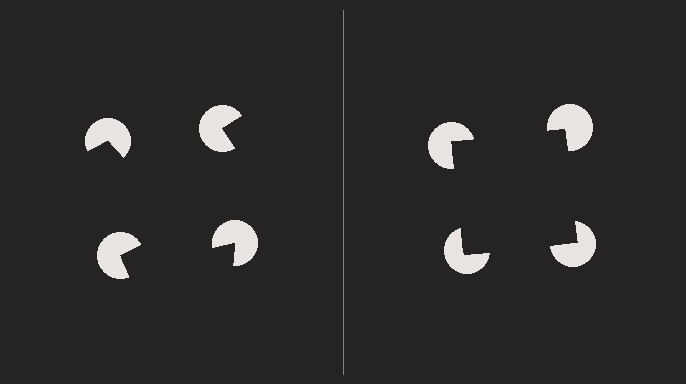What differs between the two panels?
The pac-man discs are positioned identically on both sides; only the wedge orientations differ. On the right they align to a square; on the left they are misaligned.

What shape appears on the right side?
An illusory square.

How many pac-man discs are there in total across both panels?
8 — 4 on each side.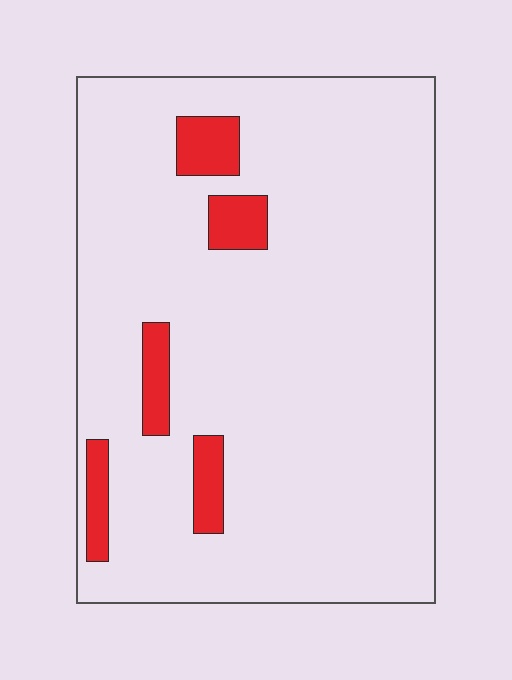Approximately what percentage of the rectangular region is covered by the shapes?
Approximately 10%.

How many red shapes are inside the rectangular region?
5.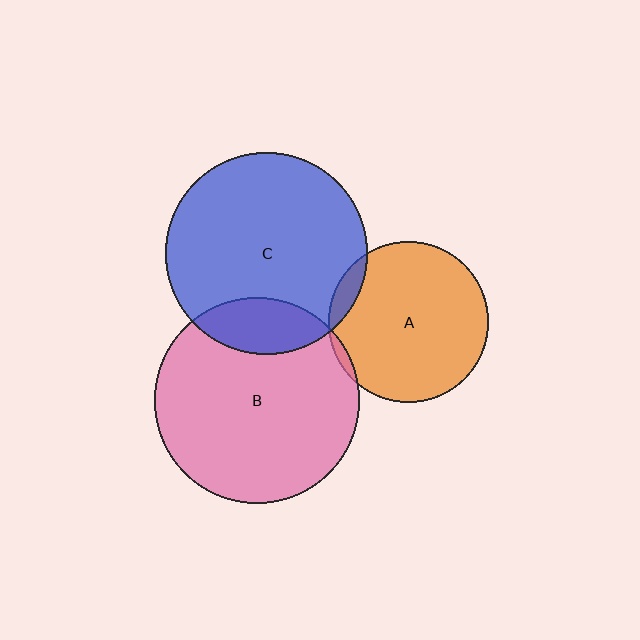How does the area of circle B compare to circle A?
Approximately 1.6 times.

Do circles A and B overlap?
Yes.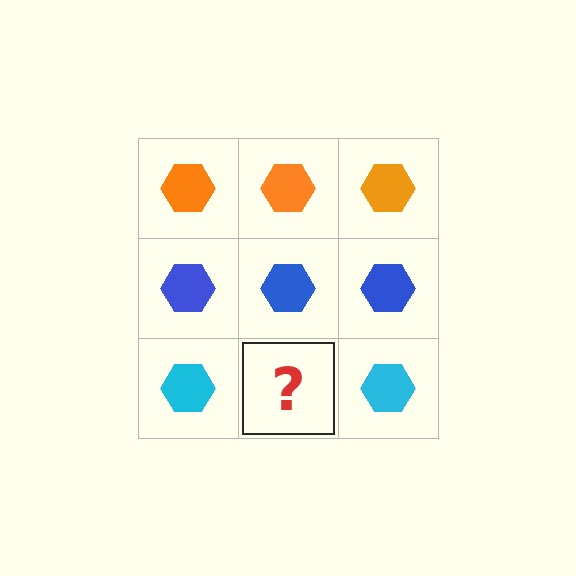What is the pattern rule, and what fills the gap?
The rule is that each row has a consistent color. The gap should be filled with a cyan hexagon.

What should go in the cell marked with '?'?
The missing cell should contain a cyan hexagon.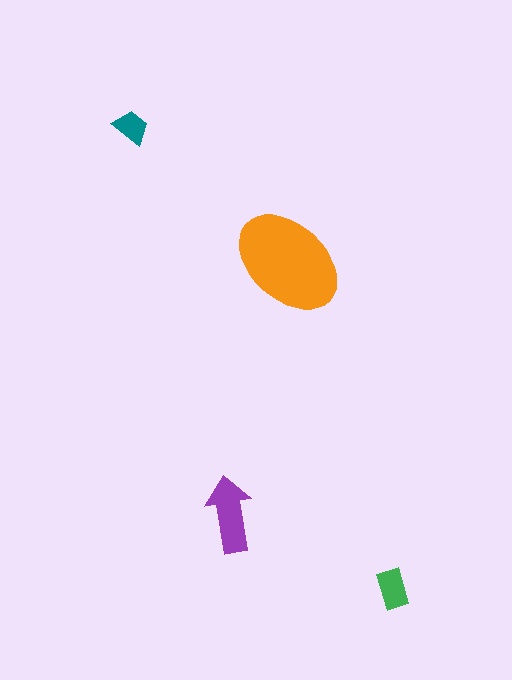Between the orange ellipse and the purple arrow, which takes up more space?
The orange ellipse.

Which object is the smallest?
The teal trapezoid.